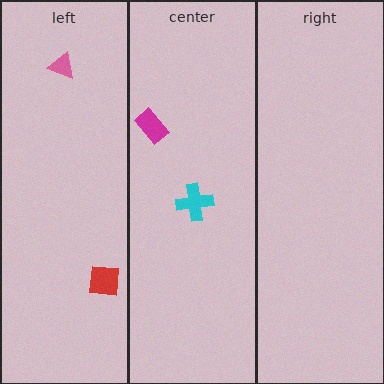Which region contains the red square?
The left region.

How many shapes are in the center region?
2.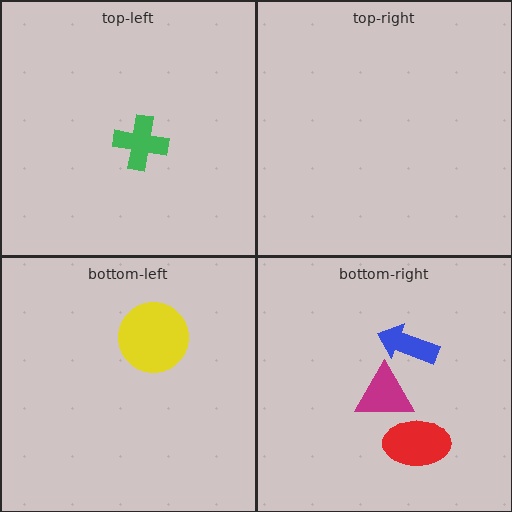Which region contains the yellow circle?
The bottom-left region.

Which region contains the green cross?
The top-left region.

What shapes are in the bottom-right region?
The magenta triangle, the red ellipse, the blue arrow.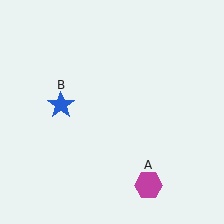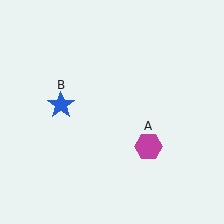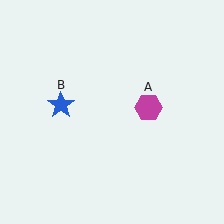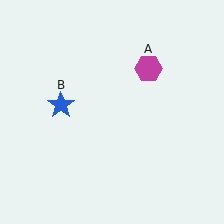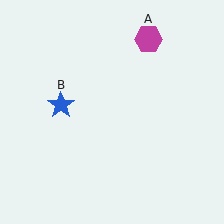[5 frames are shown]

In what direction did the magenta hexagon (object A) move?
The magenta hexagon (object A) moved up.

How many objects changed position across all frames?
1 object changed position: magenta hexagon (object A).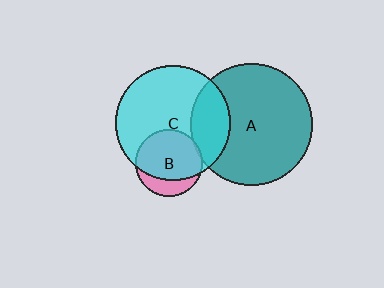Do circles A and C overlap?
Yes.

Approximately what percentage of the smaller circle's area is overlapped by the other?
Approximately 25%.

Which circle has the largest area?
Circle A (teal).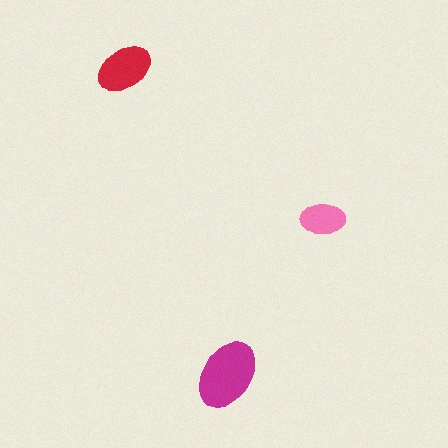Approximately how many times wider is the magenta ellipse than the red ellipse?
About 1.5 times wider.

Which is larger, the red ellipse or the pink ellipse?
The red one.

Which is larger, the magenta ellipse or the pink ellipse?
The magenta one.